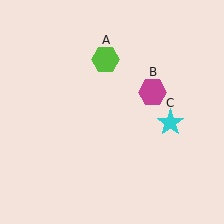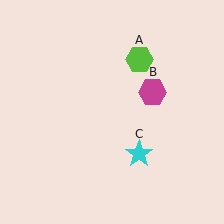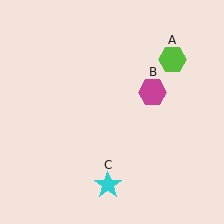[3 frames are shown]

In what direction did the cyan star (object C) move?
The cyan star (object C) moved down and to the left.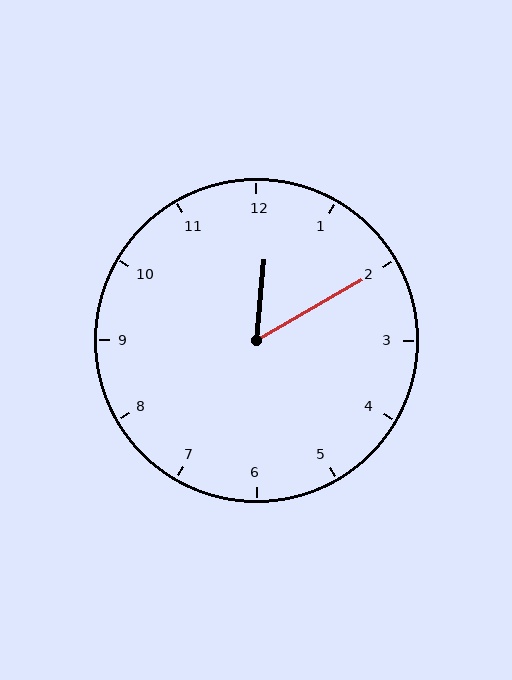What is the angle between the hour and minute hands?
Approximately 55 degrees.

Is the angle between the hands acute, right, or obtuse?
It is acute.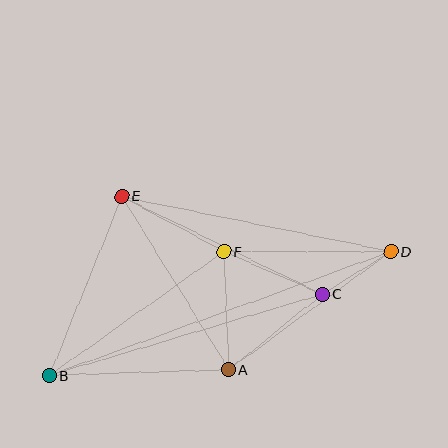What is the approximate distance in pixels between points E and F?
The distance between E and F is approximately 116 pixels.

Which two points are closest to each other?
Points C and D are closest to each other.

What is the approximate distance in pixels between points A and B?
The distance between A and B is approximately 179 pixels.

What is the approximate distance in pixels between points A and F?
The distance between A and F is approximately 119 pixels.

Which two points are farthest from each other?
Points B and D are farthest from each other.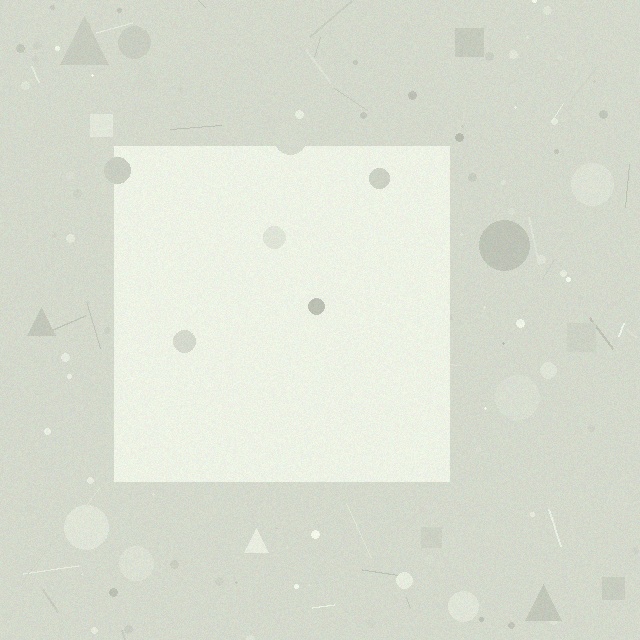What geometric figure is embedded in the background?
A square is embedded in the background.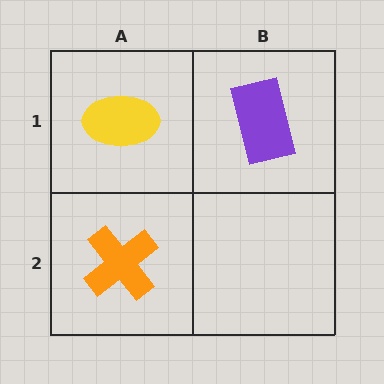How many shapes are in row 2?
1 shape.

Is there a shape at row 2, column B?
No, that cell is empty.